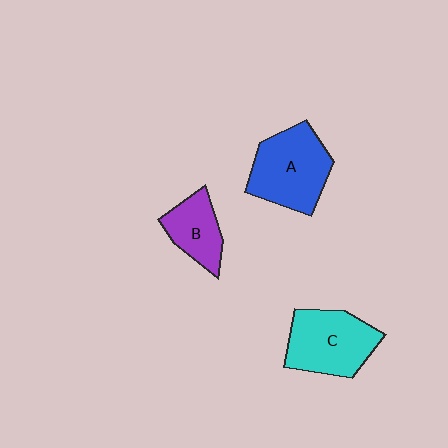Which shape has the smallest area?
Shape B (purple).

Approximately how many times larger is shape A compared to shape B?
Approximately 1.7 times.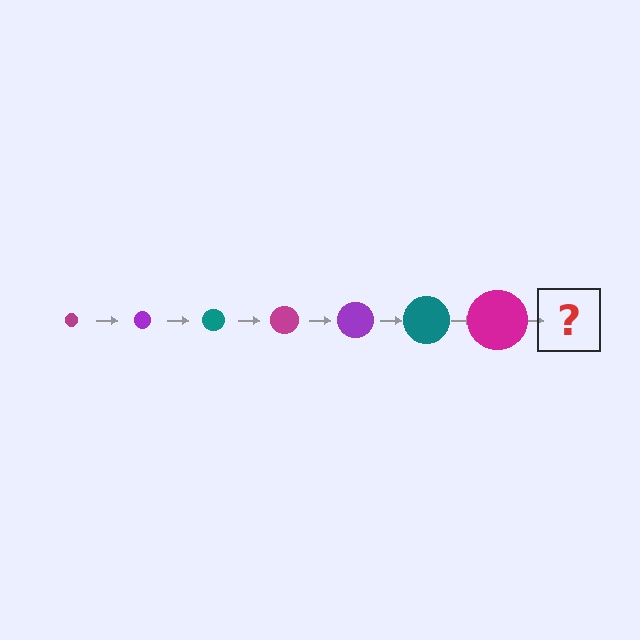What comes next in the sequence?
The next element should be a purple circle, larger than the previous one.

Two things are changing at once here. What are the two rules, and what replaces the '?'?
The two rules are that the circle grows larger each step and the color cycles through magenta, purple, and teal. The '?' should be a purple circle, larger than the previous one.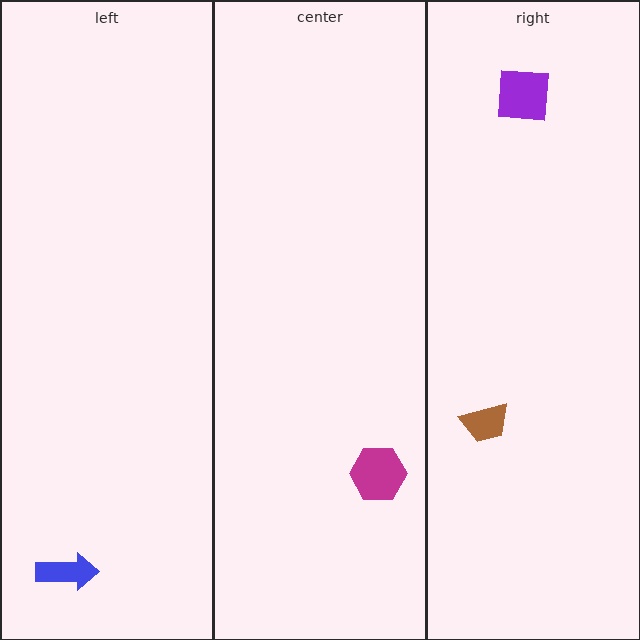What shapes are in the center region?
The magenta hexagon.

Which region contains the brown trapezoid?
The right region.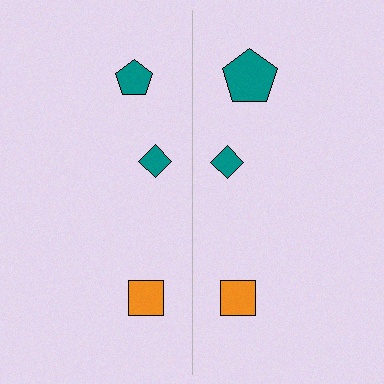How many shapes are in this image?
There are 6 shapes in this image.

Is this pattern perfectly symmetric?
No, the pattern is not perfectly symmetric. The teal pentagon on the right side has a different size than its mirror counterpart.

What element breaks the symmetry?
The teal pentagon on the right side has a different size than its mirror counterpart.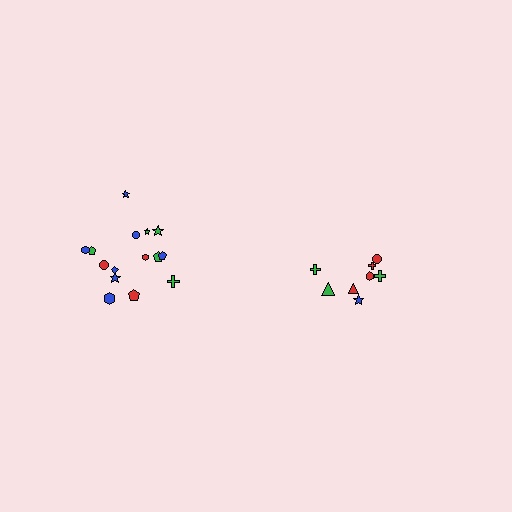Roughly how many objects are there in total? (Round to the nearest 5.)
Roughly 25 objects in total.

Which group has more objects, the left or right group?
The left group.